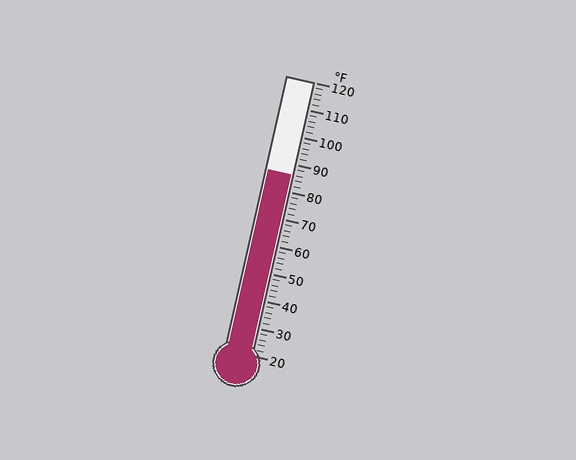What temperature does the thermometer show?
The thermometer shows approximately 86°F.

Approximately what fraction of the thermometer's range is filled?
The thermometer is filled to approximately 65% of its range.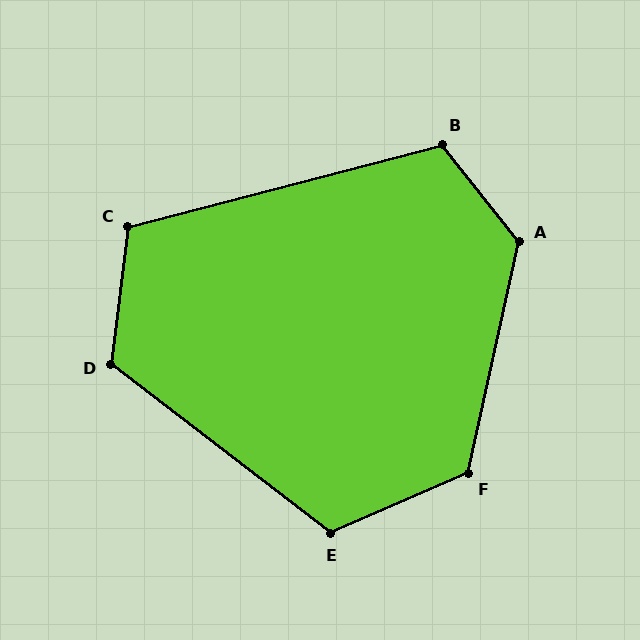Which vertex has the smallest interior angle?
C, at approximately 112 degrees.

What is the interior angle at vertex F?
Approximately 126 degrees (obtuse).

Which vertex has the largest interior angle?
A, at approximately 129 degrees.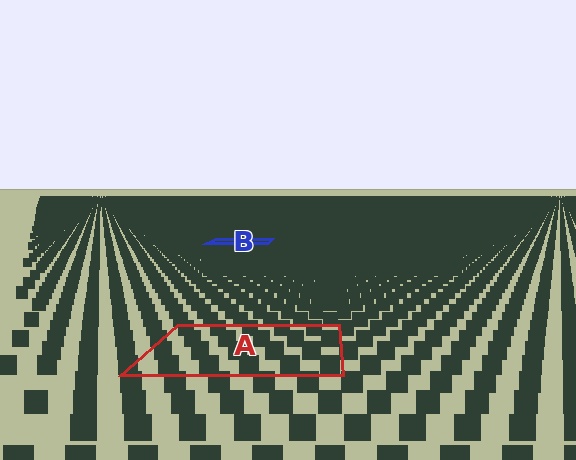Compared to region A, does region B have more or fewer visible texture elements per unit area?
Region B has more texture elements per unit area — they are packed more densely because it is farther away.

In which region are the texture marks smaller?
The texture marks are smaller in region B, because it is farther away.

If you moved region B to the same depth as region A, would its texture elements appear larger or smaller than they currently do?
They would appear larger. At a closer depth, the same texture elements are projected at a bigger on-screen size.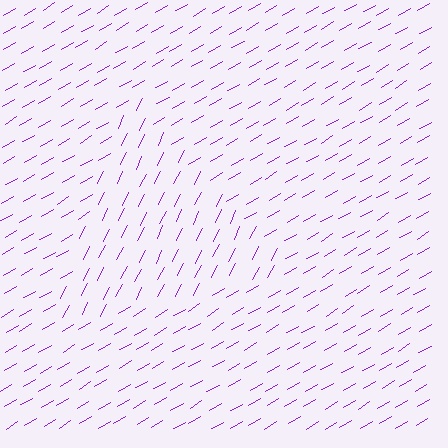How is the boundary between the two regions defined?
The boundary is defined purely by a change in line orientation (approximately 33 degrees difference). All lines are the same color and thickness.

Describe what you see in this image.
The image is filled with small purple line segments. A triangle region in the image has lines oriented differently from the surrounding lines, creating a visible texture boundary.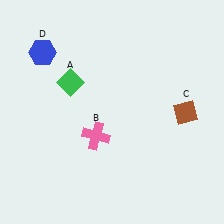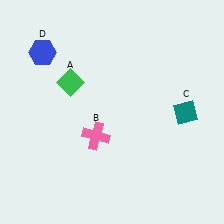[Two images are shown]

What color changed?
The diamond (C) changed from brown in Image 1 to teal in Image 2.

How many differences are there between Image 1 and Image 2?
There is 1 difference between the two images.